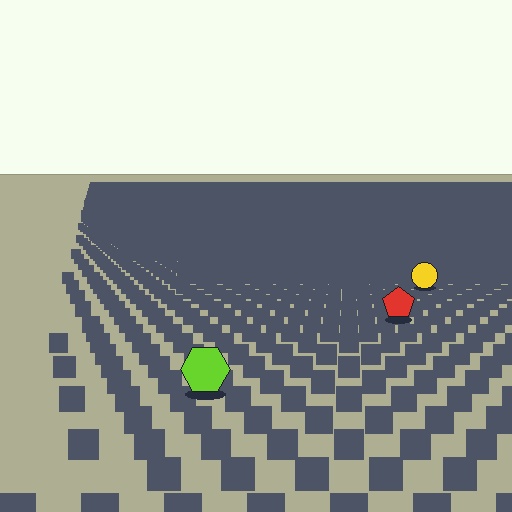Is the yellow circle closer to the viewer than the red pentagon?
No. The red pentagon is closer — you can tell from the texture gradient: the ground texture is coarser near it.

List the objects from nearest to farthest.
From nearest to farthest: the lime hexagon, the red pentagon, the yellow circle.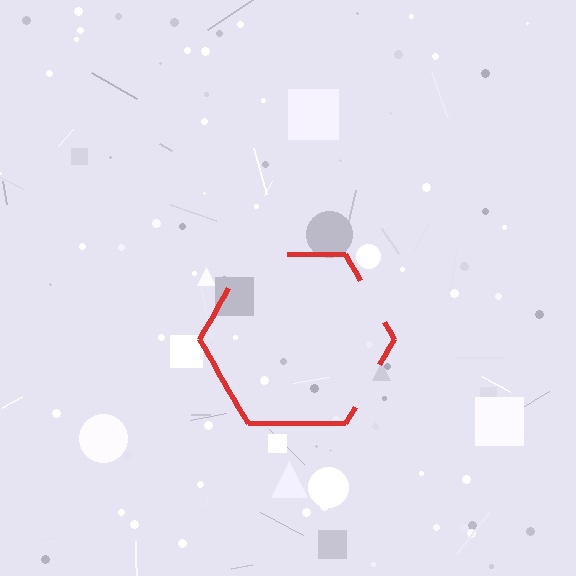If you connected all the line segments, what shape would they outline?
They would outline a hexagon.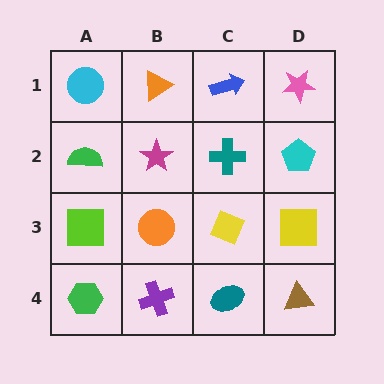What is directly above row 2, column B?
An orange triangle.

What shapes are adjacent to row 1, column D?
A cyan pentagon (row 2, column D), a blue arrow (row 1, column C).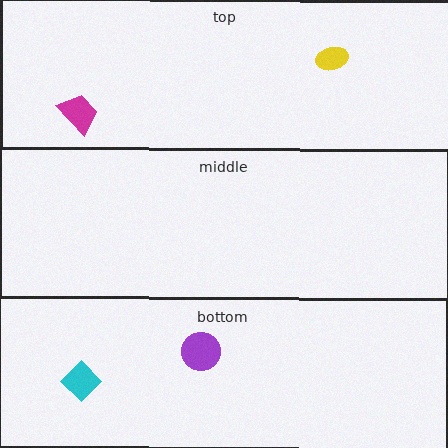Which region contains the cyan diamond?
The bottom region.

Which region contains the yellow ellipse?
The top region.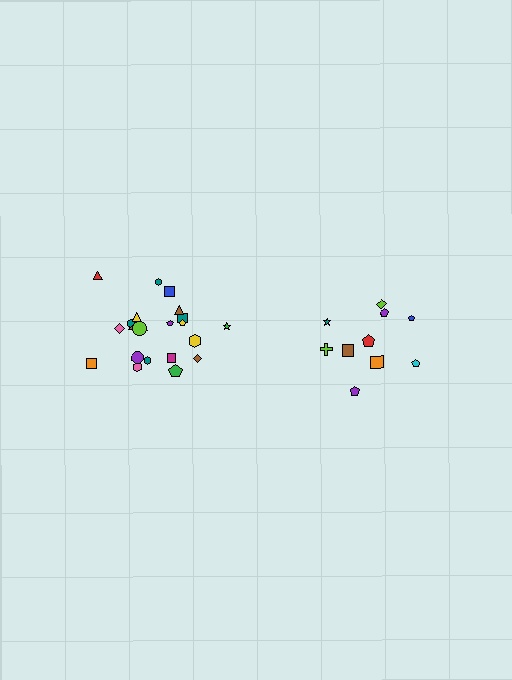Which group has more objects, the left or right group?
The left group.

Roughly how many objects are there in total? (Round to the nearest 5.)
Roughly 30 objects in total.